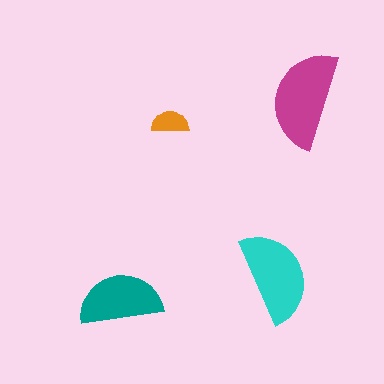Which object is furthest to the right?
The magenta semicircle is rightmost.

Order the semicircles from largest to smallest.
the magenta one, the cyan one, the teal one, the orange one.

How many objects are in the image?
There are 4 objects in the image.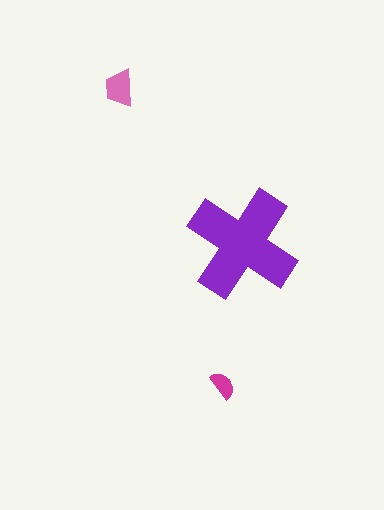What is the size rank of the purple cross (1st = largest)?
1st.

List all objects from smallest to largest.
The magenta semicircle, the pink trapezoid, the purple cross.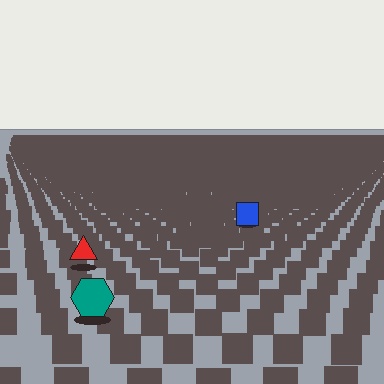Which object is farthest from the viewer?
The blue square is farthest from the viewer. It appears smaller and the ground texture around it is denser.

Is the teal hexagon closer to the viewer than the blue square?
Yes. The teal hexagon is closer — you can tell from the texture gradient: the ground texture is coarser near it.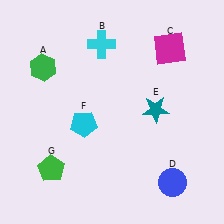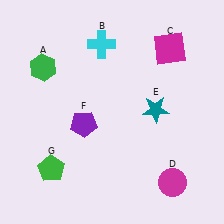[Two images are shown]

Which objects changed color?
D changed from blue to magenta. F changed from cyan to purple.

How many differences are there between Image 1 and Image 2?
There are 2 differences between the two images.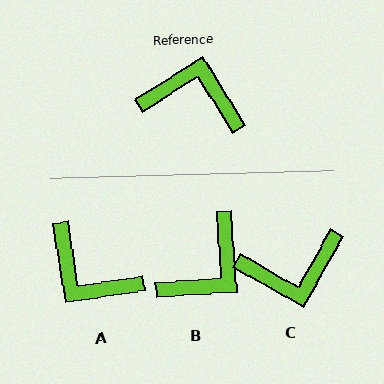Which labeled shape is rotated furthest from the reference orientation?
A, about 157 degrees away.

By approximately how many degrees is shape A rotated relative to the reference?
Approximately 157 degrees counter-clockwise.